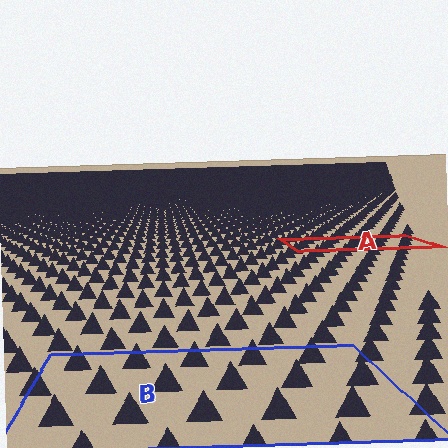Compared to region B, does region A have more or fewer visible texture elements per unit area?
Region A has more texture elements per unit area — they are packed more densely because it is farther away.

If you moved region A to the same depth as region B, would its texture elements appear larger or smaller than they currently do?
They would appear larger. At a closer depth, the same texture elements are projected at a bigger on-screen size.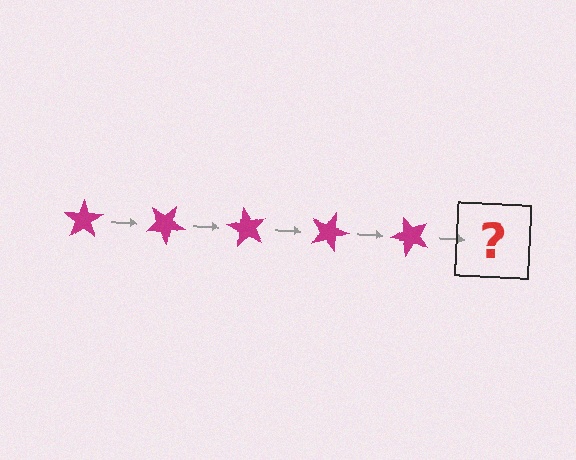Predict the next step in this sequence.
The next step is a magenta star rotated 150 degrees.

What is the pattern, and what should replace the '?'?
The pattern is that the star rotates 30 degrees each step. The '?' should be a magenta star rotated 150 degrees.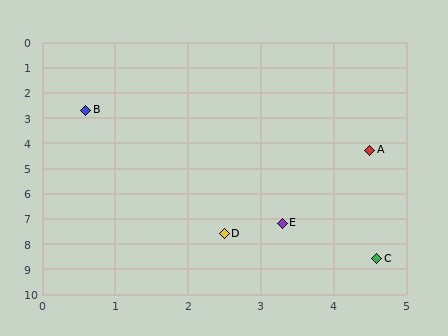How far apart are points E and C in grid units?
Points E and C are about 1.9 grid units apart.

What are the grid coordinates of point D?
Point D is at approximately (2.5, 7.6).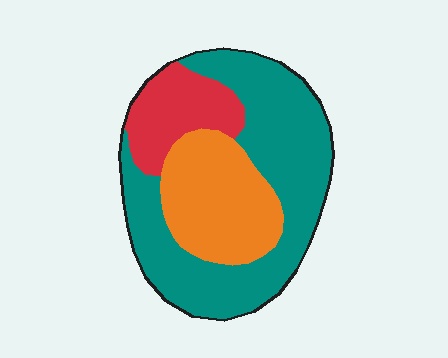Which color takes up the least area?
Red, at roughly 15%.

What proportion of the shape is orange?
Orange takes up about one quarter (1/4) of the shape.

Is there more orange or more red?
Orange.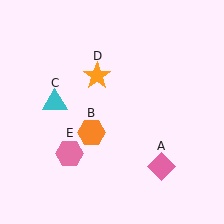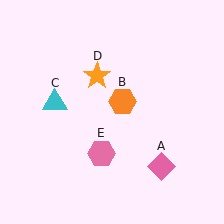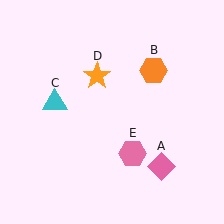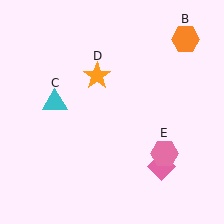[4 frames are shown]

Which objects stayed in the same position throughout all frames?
Pink diamond (object A) and cyan triangle (object C) and orange star (object D) remained stationary.